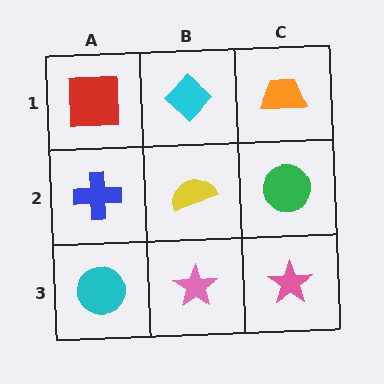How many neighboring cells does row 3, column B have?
3.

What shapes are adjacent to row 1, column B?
A yellow semicircle (row 2, column B), a red square (row 1, column A), an orange trapezoid (row 1, column C).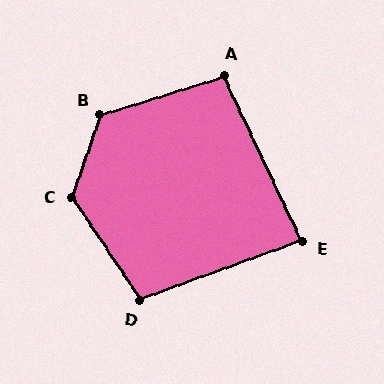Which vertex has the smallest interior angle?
E, at approximately 85 degrees.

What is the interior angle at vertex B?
Approximately 126 degrees (obtuse).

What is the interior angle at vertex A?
Approximately 98 degrees (obtuse).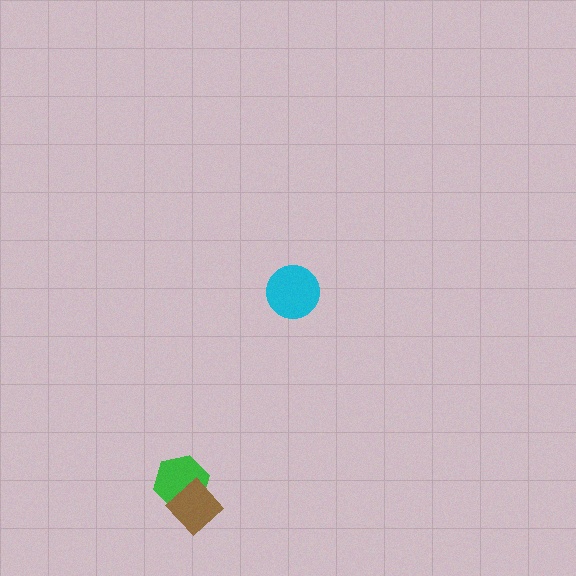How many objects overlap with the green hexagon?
1 object overlaps with the green hexagon.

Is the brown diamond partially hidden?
No, no other shape covers it.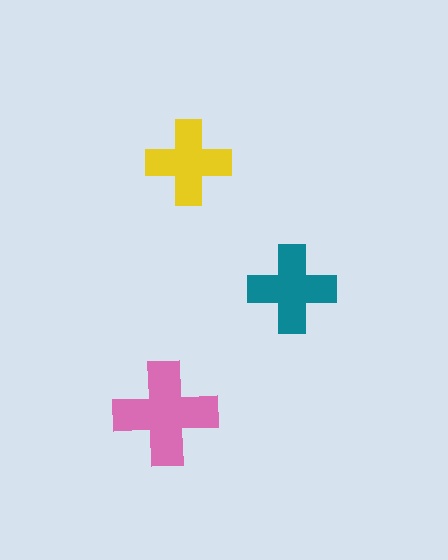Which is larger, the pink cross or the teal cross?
The pink one.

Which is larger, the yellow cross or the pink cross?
The pink one.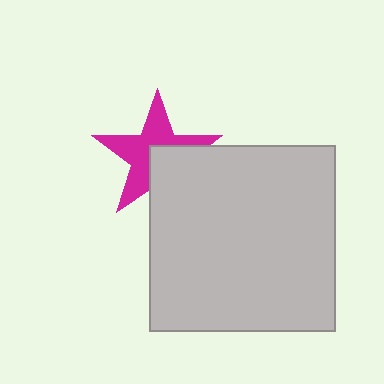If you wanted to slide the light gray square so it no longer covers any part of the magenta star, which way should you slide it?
Slide it toward the lower-right — that is the most direct way to separate the two shapes.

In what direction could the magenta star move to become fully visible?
The magenta star could move toward the upper-left. That would shift it out from behind the light gray square entirely.